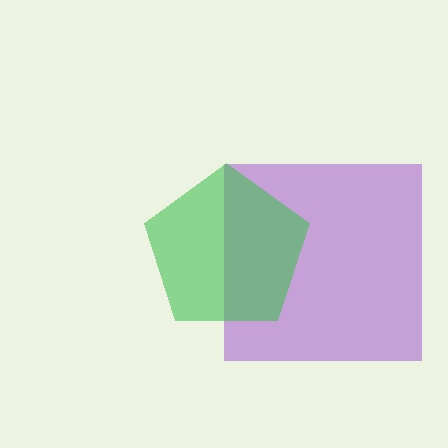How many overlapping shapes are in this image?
There are 2 overlapping shapes in the image.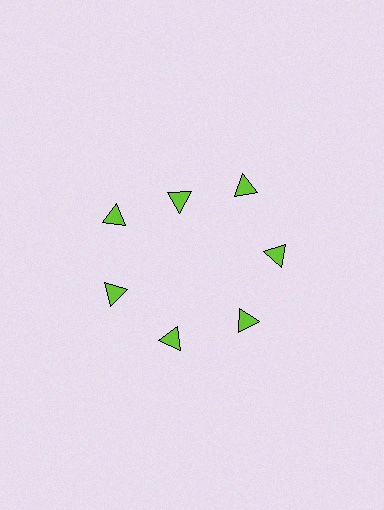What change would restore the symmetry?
The symmetry would be restored by moving it outward, back onto the ring so that all 7 triangles sit at equal angles and equal distance from the center.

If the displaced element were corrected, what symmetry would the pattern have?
It would have 7-fold rotational symmetry — the pattern would map onto itself every 51 degrees.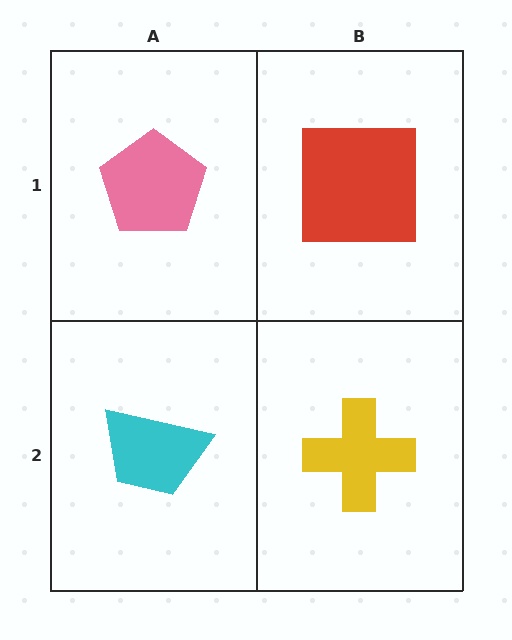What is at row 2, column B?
A yellow cross.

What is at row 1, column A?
A pink pentagon.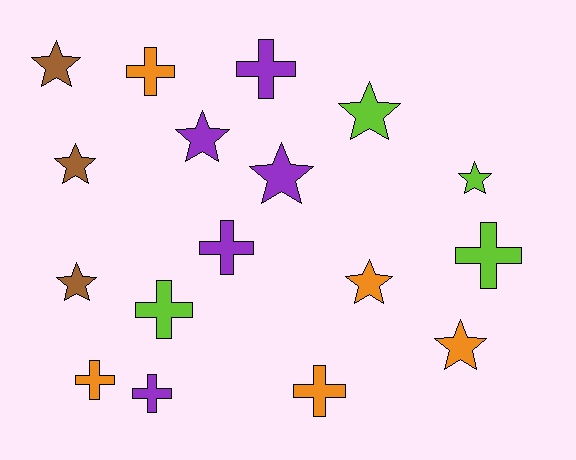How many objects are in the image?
There are 17 objects.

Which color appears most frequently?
Orange, with 5 objects.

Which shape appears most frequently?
Star, with 9 objects.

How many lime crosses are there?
There are 2 lime crosses.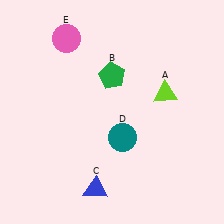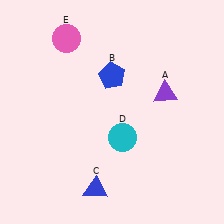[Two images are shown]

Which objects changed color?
A changed from lime to purple. B changed from green to blue. D changed from teal to cyan.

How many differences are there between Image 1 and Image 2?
There are 3 differences between the two images.